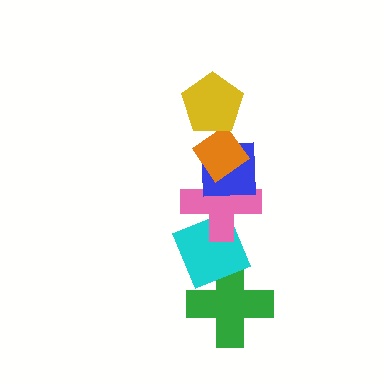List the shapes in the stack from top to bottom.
From top to bottom: the yellow pentagon, the orange diamond, the blue square, the pink cross, the cyan diamond, the green cross.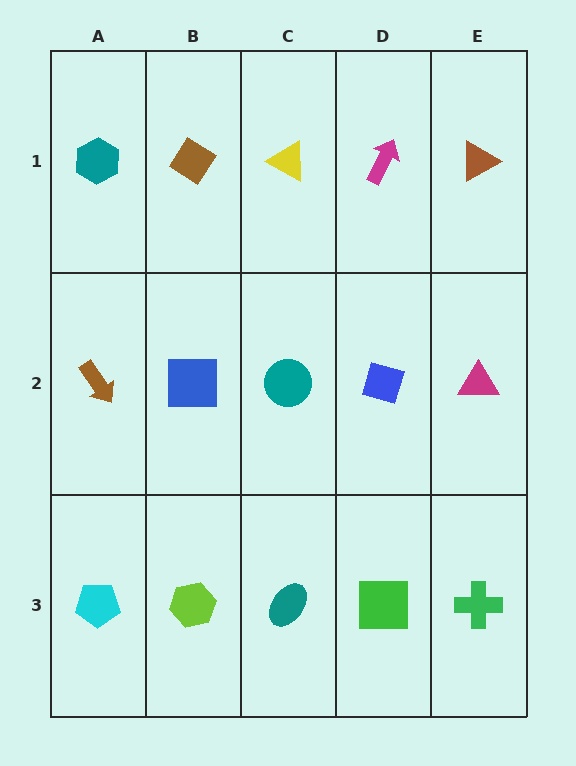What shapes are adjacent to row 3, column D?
A blue diamond (row 2, column D), a teal ellipse (row 3, column C), a green cross (row 3, column E).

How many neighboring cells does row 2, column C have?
4.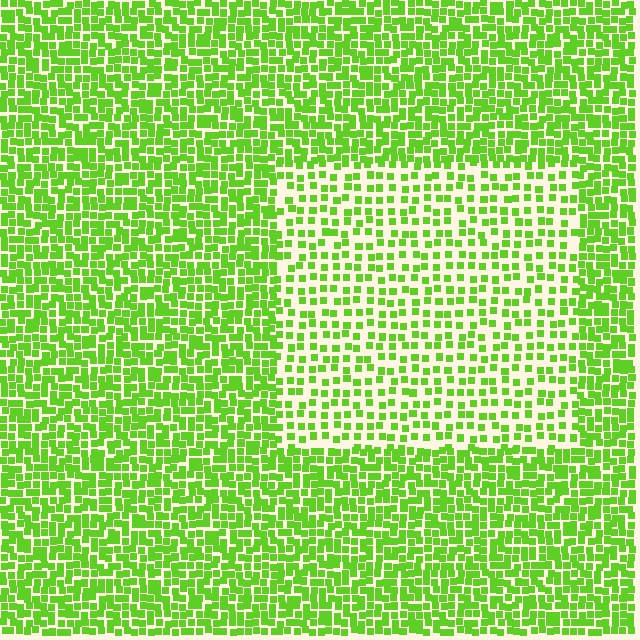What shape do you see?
I see a rectangle.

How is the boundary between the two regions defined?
The boundary is defined by a change in element density (approximately 2.0x ratio). All elements are the same color, size, and shape.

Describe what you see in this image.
The image contains small lime elements arranged at two different densities. A rectangle-shaped region is visible where the elements are less densely packed than the surrounding area.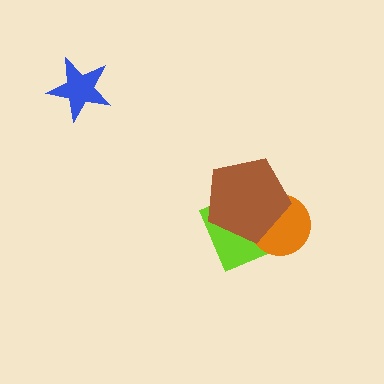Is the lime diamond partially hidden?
Yes, it is partially covered by another shape.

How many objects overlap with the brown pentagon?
2 objects overlap with the brown pentagon.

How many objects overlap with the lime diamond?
2 objects overlap with the lime diamond.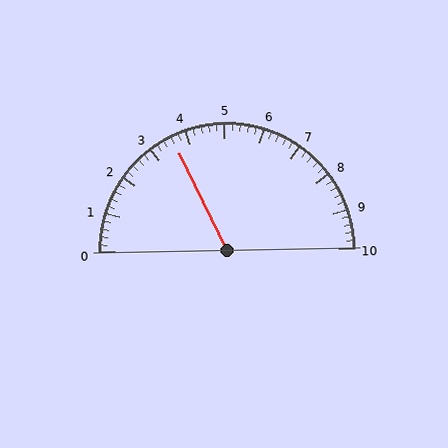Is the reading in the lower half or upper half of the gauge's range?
The reading is in the lower half of the range (0 to 10).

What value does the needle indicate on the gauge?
The needle indicates approximately 3.6.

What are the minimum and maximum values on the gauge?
The gauge ranges from 0 to 10.